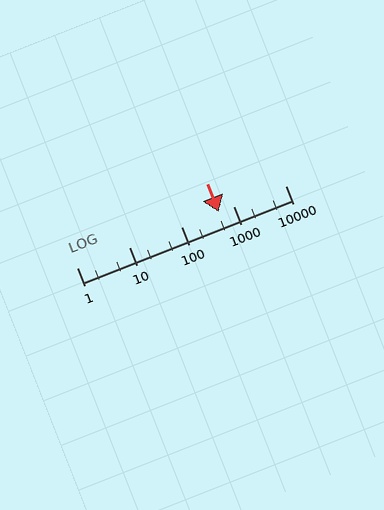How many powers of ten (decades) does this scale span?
The scale spans 4 decades, from 1 to 10000.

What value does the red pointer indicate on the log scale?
The pointer indicates approximately 520.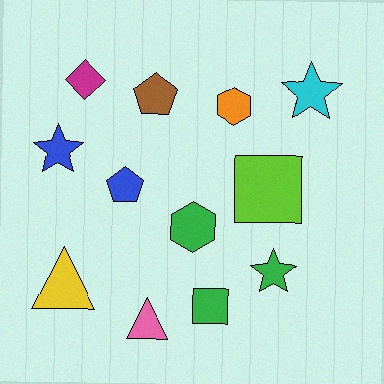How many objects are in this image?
There are 12 objects.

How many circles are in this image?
There are no circles.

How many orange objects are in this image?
There is 1 orange object.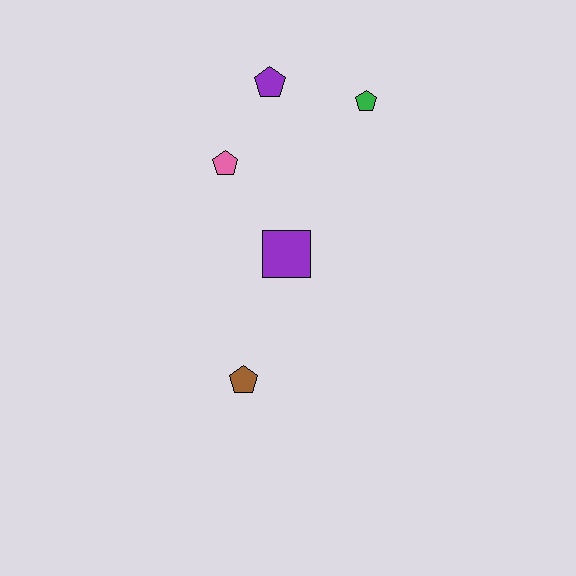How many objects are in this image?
There are 5 objects.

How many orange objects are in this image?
There are no orange objects.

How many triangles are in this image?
There are no triangles.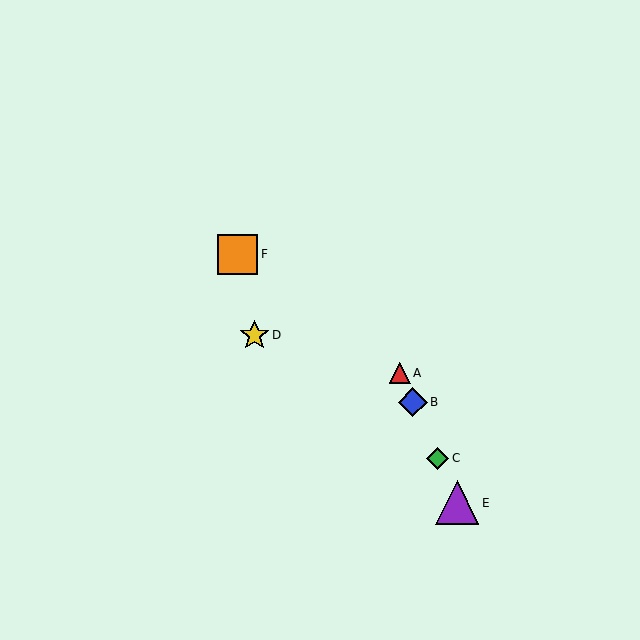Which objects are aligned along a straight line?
Objects A, B, C, E are aligned along a straight line.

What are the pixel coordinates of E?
Object E is at (457, 503).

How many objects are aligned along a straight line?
4 objects (A, B, C, E) are aligned along a straight line.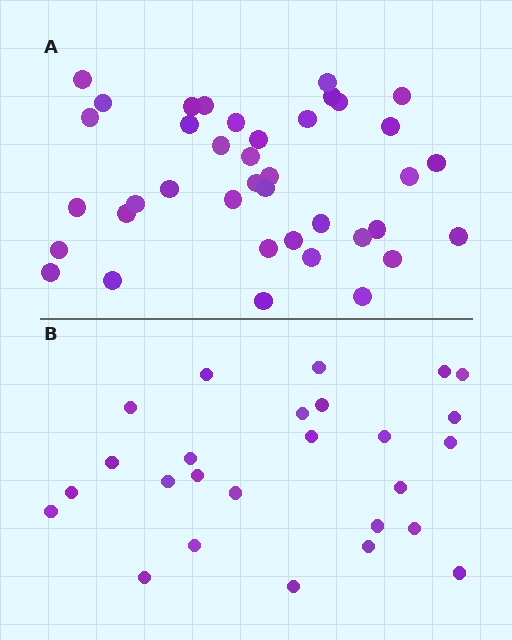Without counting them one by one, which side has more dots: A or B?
Region A (the top region) has more dots.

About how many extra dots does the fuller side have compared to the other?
Region A has approximately 15 more dots than region B.